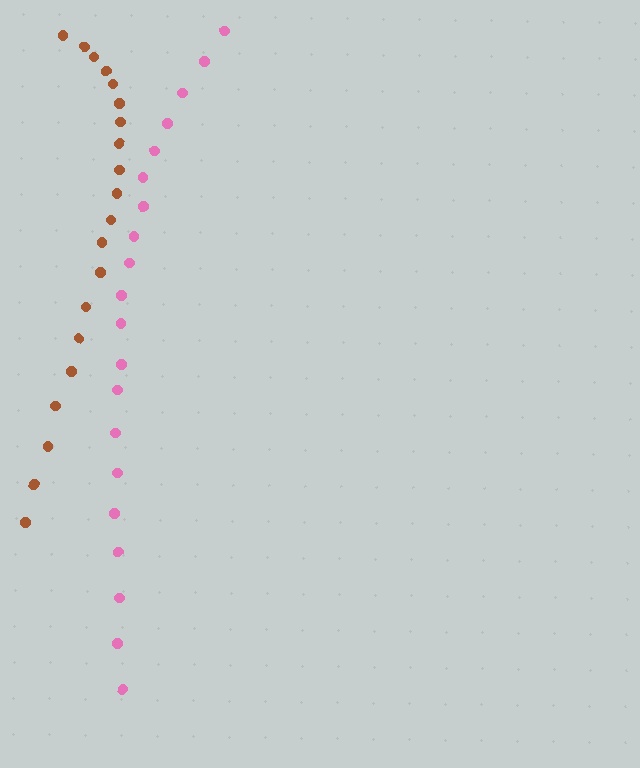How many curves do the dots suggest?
There are 2 distinct paths.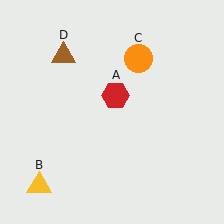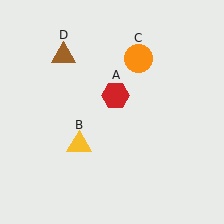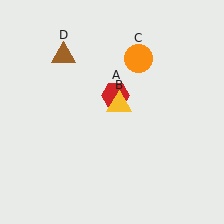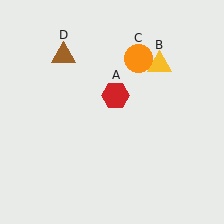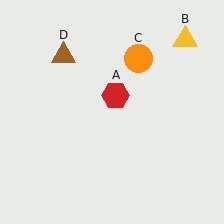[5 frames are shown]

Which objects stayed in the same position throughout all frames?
Red hexagon (object A) and orange circle (object C) and brown triangle (object D) remained stationary.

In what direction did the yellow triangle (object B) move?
The yellow triangle (object B) moved up and to the right.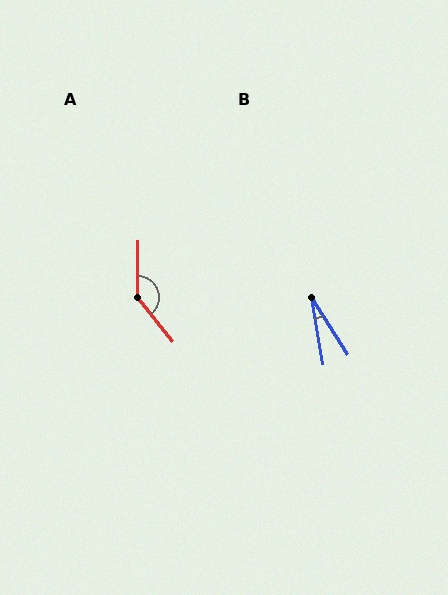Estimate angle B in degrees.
Approximately 22 degrees.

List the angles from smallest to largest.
B (22°), A (140°).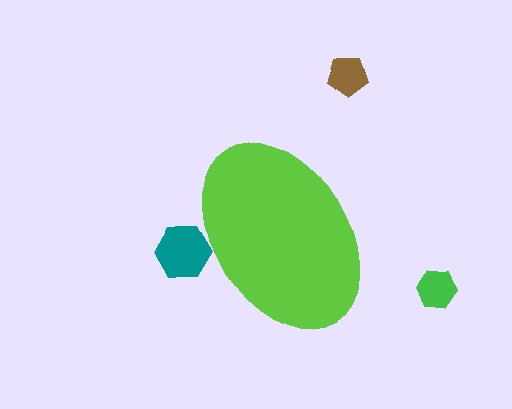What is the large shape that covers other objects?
A lime ellipse.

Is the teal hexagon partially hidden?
Yes, the teal hexagon is partially hidden behind the lime ellipse.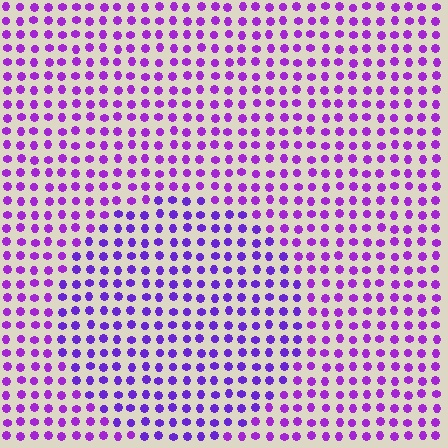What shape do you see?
I see a circle.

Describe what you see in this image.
The image is filled with small purple elements in a uniform arrangement. A circle-shaped region is visible where the elements are tinted to a slightly different hue, forming a subtle color boundary.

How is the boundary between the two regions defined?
The boundary is defined purely by a slight shift in hue (about 21 degrees). Spacing, size, and orientation are identical on both sides.